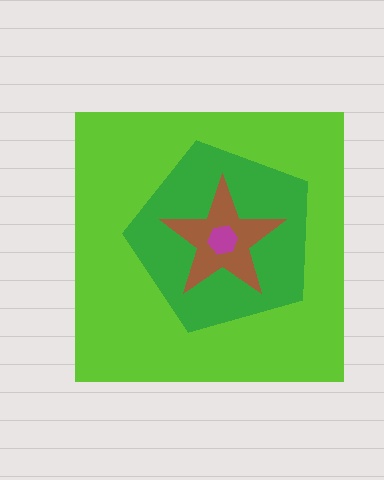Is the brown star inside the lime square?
Yes.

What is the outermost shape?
The lime square.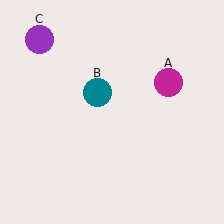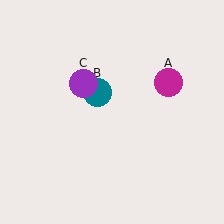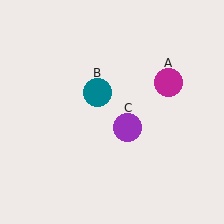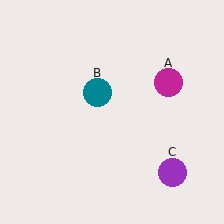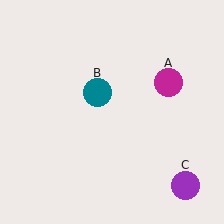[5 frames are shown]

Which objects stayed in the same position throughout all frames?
Magenta circle (object A) and teal circle (object B) remained stationary.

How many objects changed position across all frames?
1 object changed position: purple circle (object C).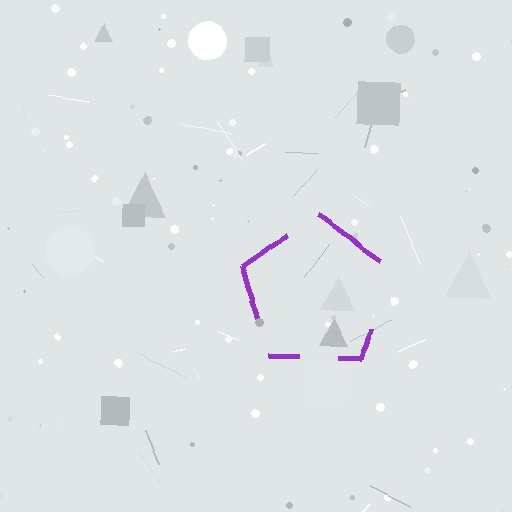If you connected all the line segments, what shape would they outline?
They would outline a pentagon.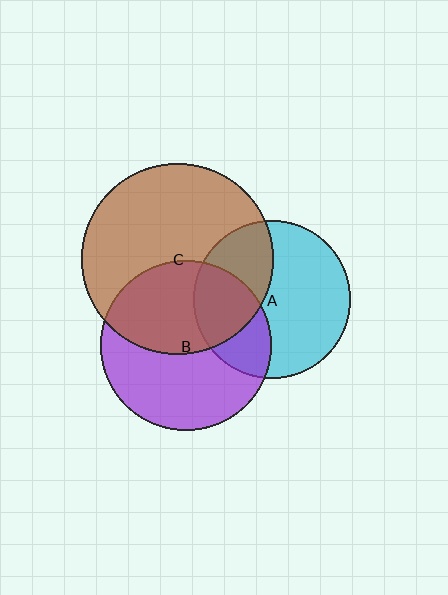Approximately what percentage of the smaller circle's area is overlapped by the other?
Approximately 45%.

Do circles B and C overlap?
Yes.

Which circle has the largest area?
Circle C (brown).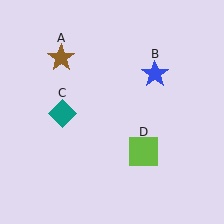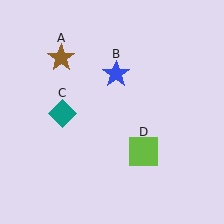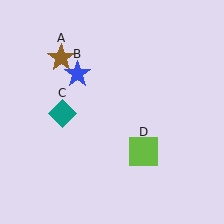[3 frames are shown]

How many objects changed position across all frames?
1 object changed position: blue star (object B).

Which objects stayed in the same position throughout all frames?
Brown star (object A) and teal diamond (object C) and lime square (object D) remained stationary.